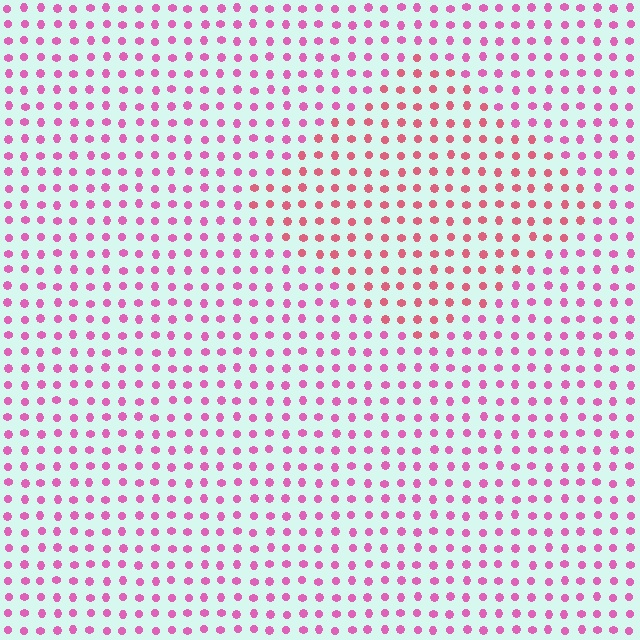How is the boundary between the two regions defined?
The boundary is defined purely by a slight shift in hue (about 28 degrees). Spacing, size, and orientation are identical on both sides.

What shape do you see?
I see a diamond.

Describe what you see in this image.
The image is filled with small pink elements in a uniform arrangement. A diamond-shaped region is visible where the elements are tinted to a slightly different hue, forming a subtle color boundary.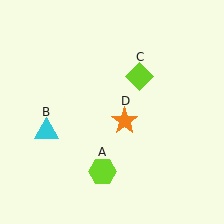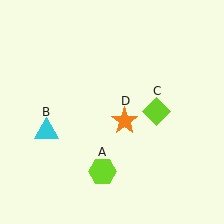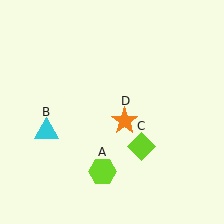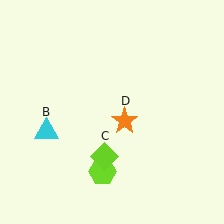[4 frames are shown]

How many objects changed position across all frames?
1 object changed position: lime diamond (object C).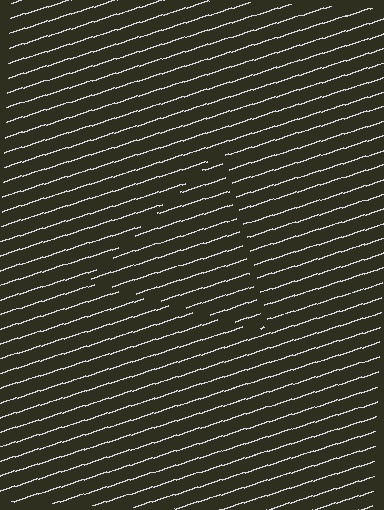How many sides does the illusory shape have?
3 sides — the line-ends trace a triangle.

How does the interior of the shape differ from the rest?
The interior of the shape contains the same grating, shifted by half a period — the contour is defined by the phase discontinuity where line-ends from the inner and outer gratings abut.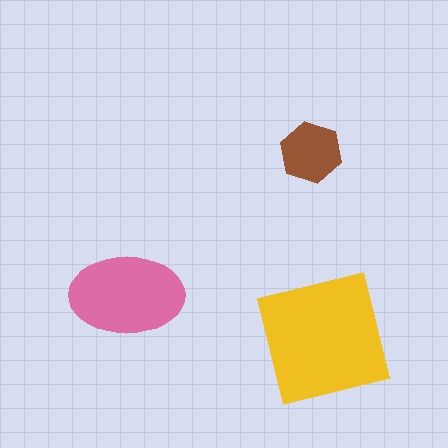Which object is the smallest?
The brown hexagon.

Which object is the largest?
The yellow square.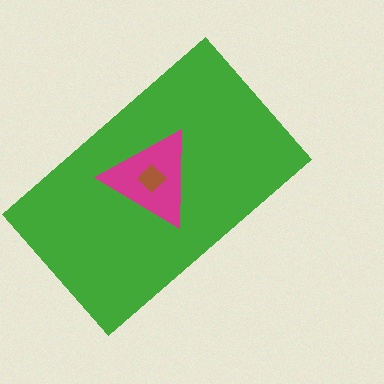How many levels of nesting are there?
3.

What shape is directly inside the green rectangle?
The magenta triangle.